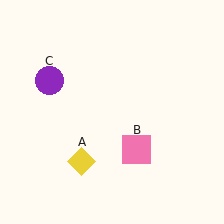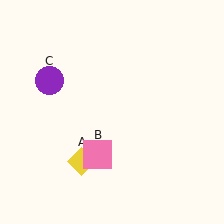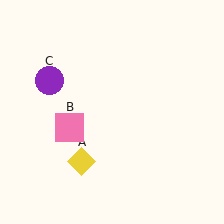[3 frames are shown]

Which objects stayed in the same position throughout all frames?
Yellow diamond (object A) and purple circle (object C) remained stationary.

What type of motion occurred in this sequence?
The pink square (object B) rotated clockwise around the center of the scene.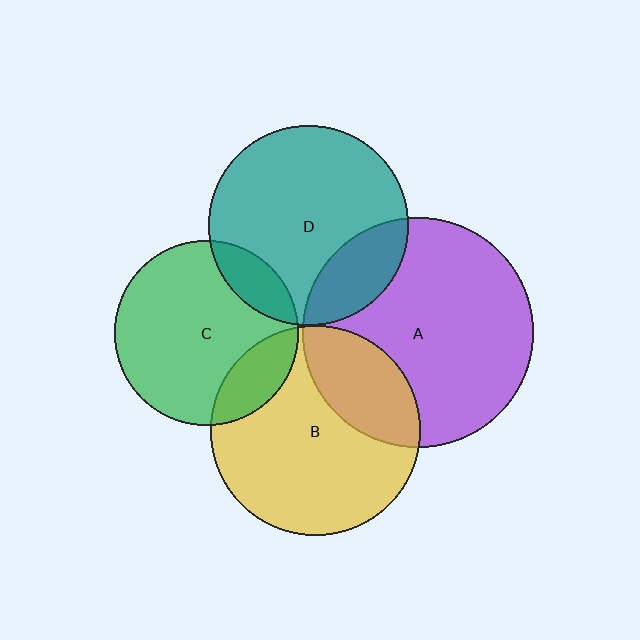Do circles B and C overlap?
Yes.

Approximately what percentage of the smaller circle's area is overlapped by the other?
Approximately 15%.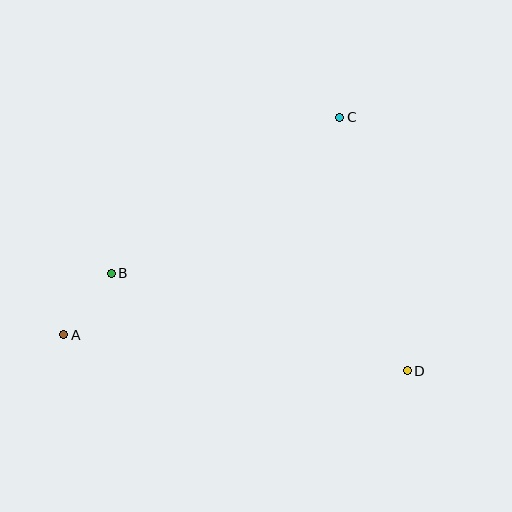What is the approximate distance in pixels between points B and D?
The distance between B and D is approximately 312 pixels.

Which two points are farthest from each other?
Points A and C are farthest from each other.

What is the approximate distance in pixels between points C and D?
The distance between C and D is approximately 262 pixels.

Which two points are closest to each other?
Points A and B are closest to each other.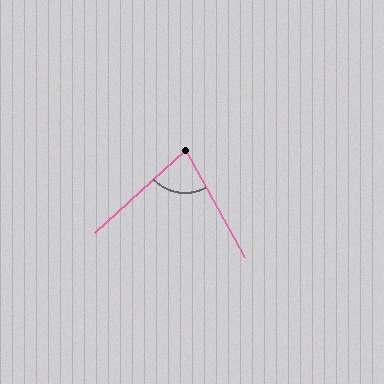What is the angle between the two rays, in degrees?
Approximately 76 degrees.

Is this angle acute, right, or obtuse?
It is acute.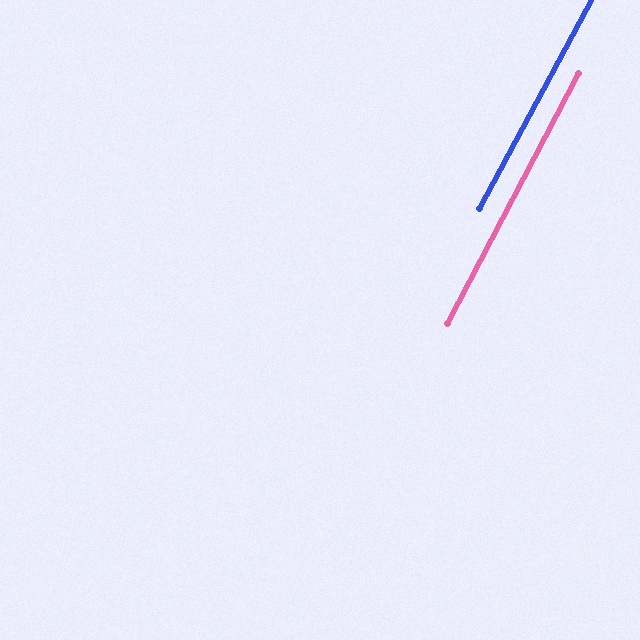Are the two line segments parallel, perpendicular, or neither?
Parallel — their directions differ by only 0.8°.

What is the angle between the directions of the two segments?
Approximately 1 degree.